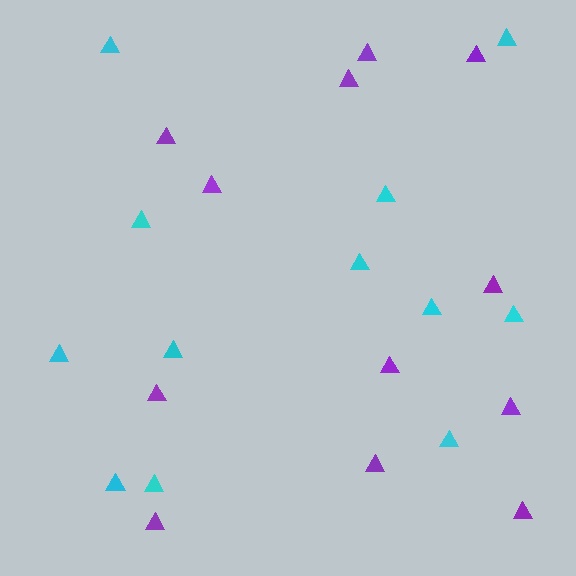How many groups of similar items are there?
There are 2 groups: one group of cyan triangles (12) and one group of purple triangles (12).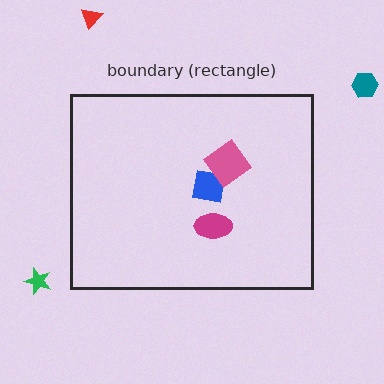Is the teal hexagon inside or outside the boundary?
Outside.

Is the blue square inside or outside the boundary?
Inside.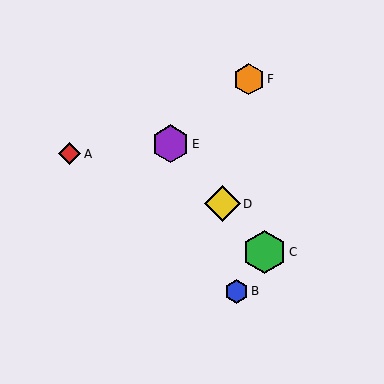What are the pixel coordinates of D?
Object D is at (222, 203).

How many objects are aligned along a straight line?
3 objects (C, D, E) are aligned along a straight line.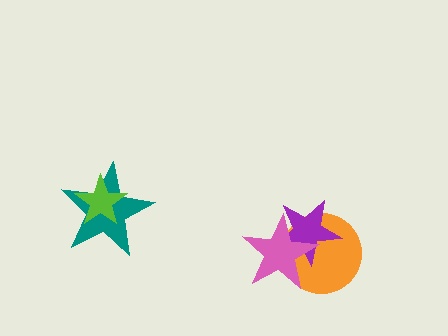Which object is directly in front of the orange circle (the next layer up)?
The purple star is directly in front of the orange circle.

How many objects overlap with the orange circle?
2 objects overlap with the orange circle.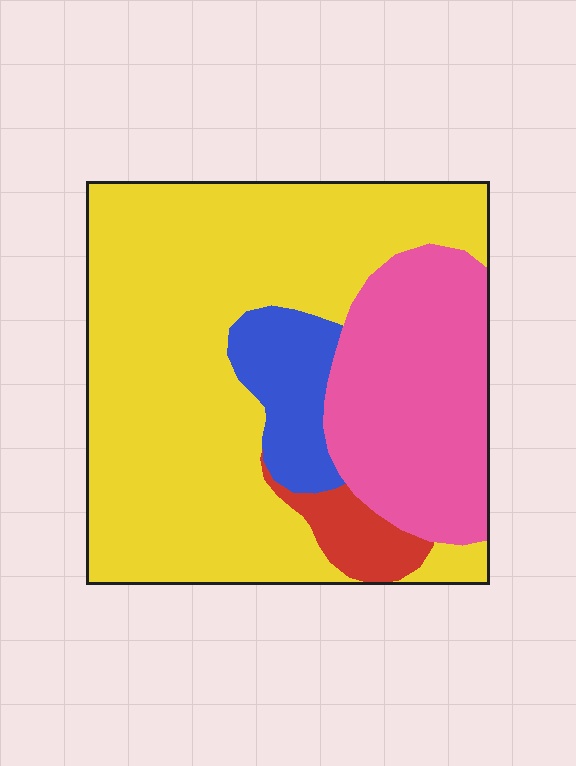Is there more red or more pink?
Pink.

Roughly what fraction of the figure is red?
Red takes up less than a sixth of the figure.